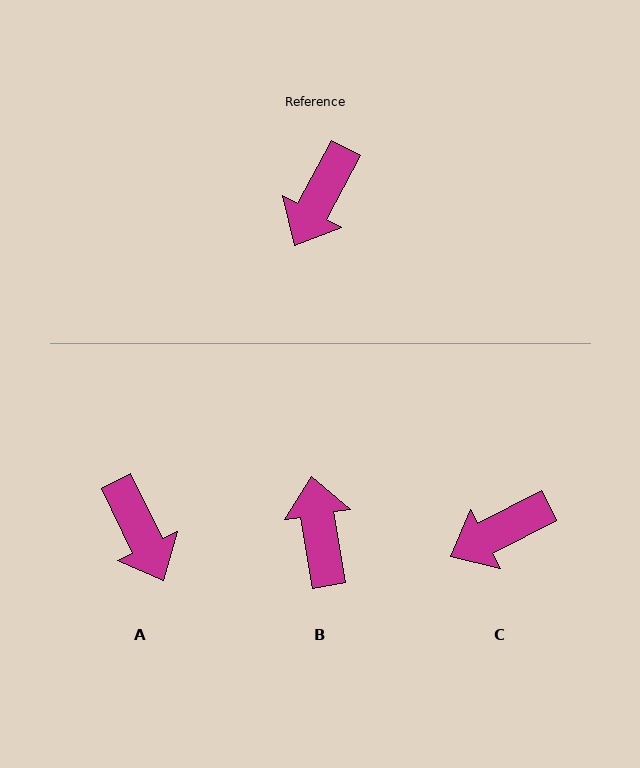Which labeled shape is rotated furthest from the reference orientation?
B, about 143 degrees away.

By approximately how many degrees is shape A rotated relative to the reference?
Approximately 54 degrees counter-clockwise.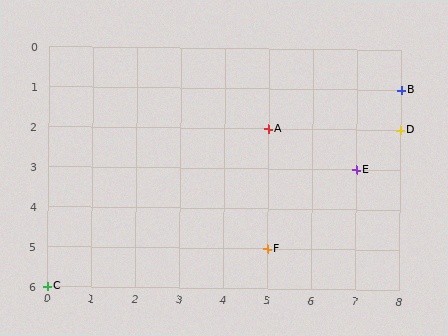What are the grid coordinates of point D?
Point D is at grid coordinates (8, 2).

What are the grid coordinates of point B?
Point B is at grid coordinates (8, 1).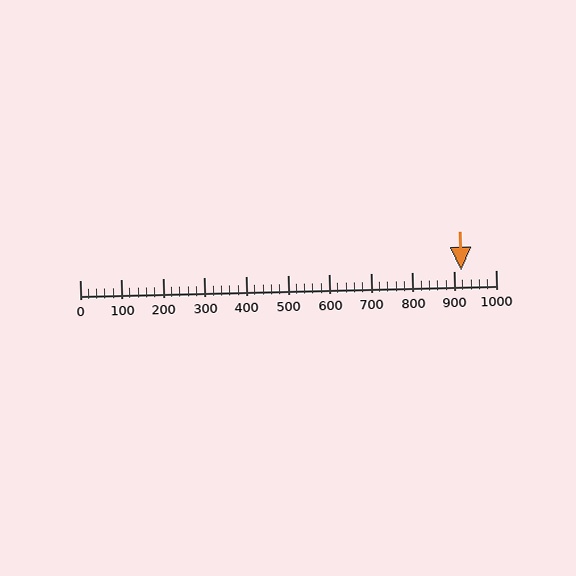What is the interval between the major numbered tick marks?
The major tick marks are spaced 100 units apart.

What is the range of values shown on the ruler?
The ruler shows values from 0 to 1000.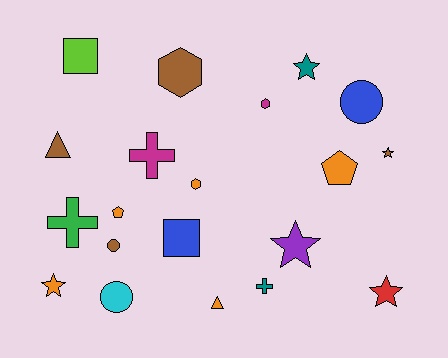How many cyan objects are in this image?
There is 1 cyan object.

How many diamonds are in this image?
There are no diamonds.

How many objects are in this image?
There are 20 objects.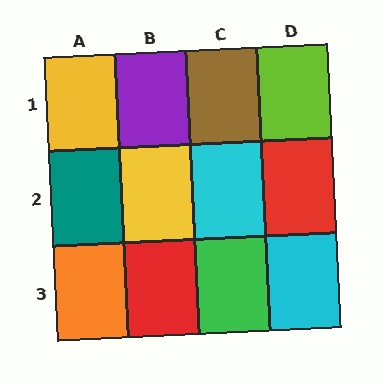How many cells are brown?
1 cell is brown.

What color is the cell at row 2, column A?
Teal.